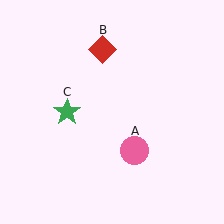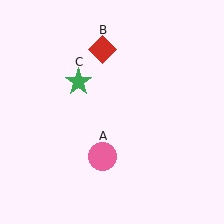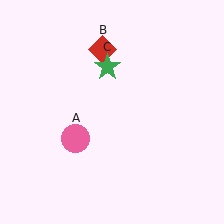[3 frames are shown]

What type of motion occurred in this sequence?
The pink circle (object A), green star (object C) rotated clockwise around the center of the scene.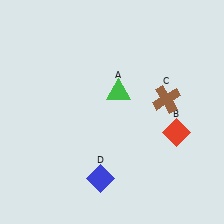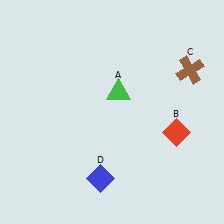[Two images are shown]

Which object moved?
The brown cross (C) moved up.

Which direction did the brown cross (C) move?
The brown cross (C) moved up.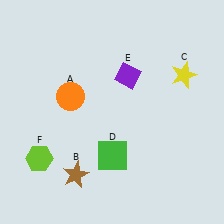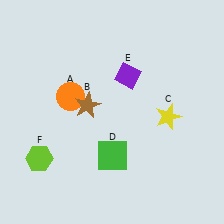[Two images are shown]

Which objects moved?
The objects that moved are: the brown star (B), the yellow star (C).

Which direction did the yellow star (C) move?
The yellow star (C) moved down.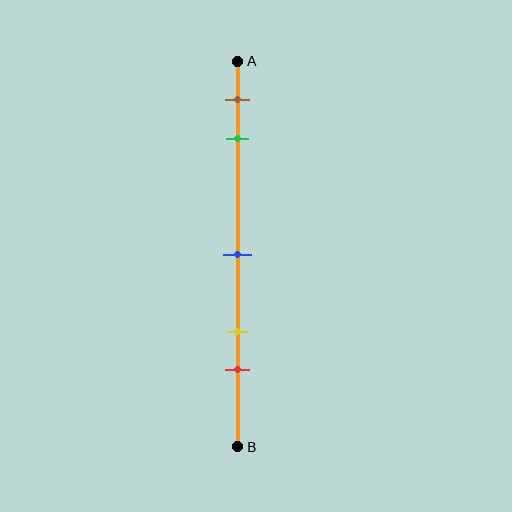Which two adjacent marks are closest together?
The brown and green marks are the closest adjacent pair.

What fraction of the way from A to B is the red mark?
The red mark is approximately 80% (0.8) of the way from A to B.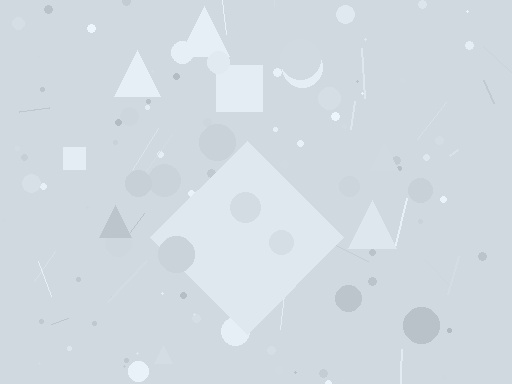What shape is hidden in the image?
A diamond is hidden in the image.